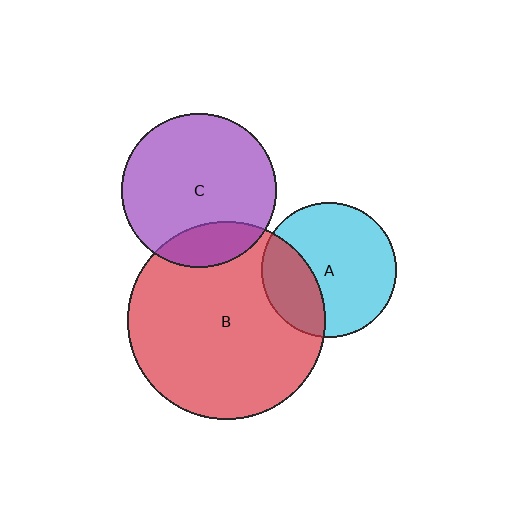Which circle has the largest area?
Circle B (red).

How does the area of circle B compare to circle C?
Approximately 1.6 times.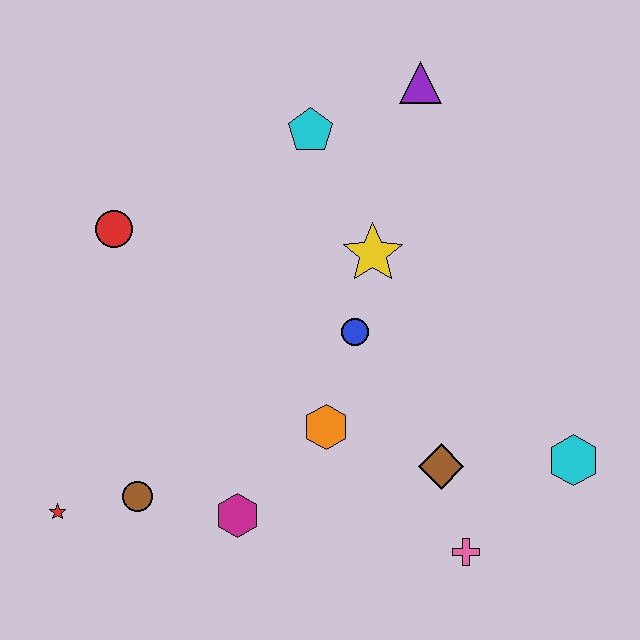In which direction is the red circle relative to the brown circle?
The red circle is above the brown circle.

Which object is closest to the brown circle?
The red star is closest to the brown circle.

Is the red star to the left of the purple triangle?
Yes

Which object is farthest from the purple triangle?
The red star is farthest from the purple triangle.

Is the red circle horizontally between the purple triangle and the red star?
Yes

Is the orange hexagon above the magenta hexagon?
Yes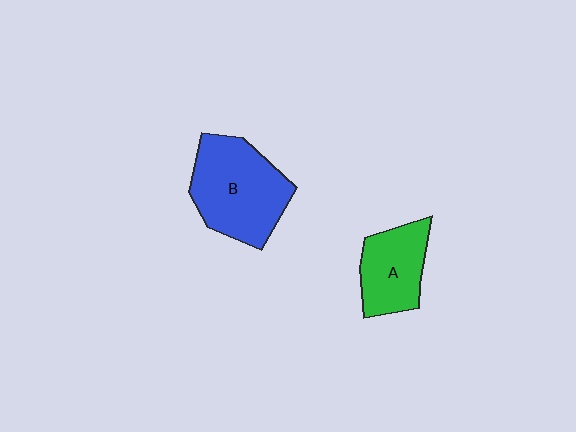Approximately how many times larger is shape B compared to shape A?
Approximately 1.5 times.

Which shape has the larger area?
Shape B (blue).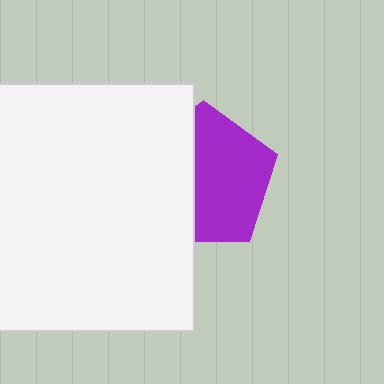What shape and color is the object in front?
The object in front is a white square.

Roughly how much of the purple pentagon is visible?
About half of it is visible (roughly 58%).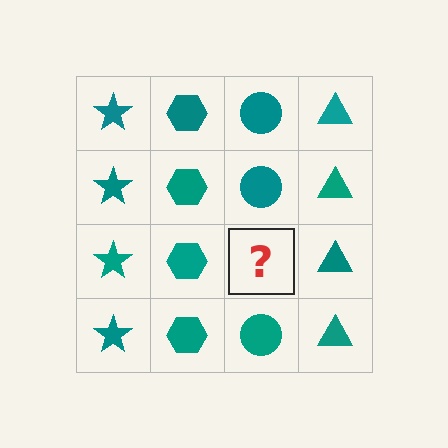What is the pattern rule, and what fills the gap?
The rule is that each column has a consistent shape. The gap should be filled with a teal circle.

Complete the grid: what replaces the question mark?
The question mark should be replaced with a teal circle.